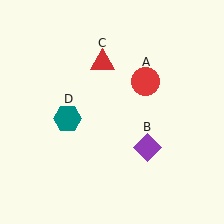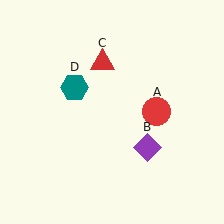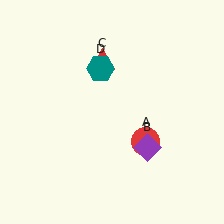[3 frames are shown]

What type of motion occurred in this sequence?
The red circle (object A), teal hexagon (object D) rotated clockwise around the center of the scene.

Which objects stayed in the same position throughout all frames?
Purple diamond (object B) and red triangle (object C) remained stationary.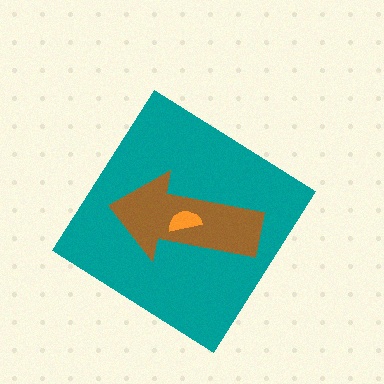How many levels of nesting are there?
3.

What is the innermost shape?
The orange semicircle.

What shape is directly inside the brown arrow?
The orange semicircle.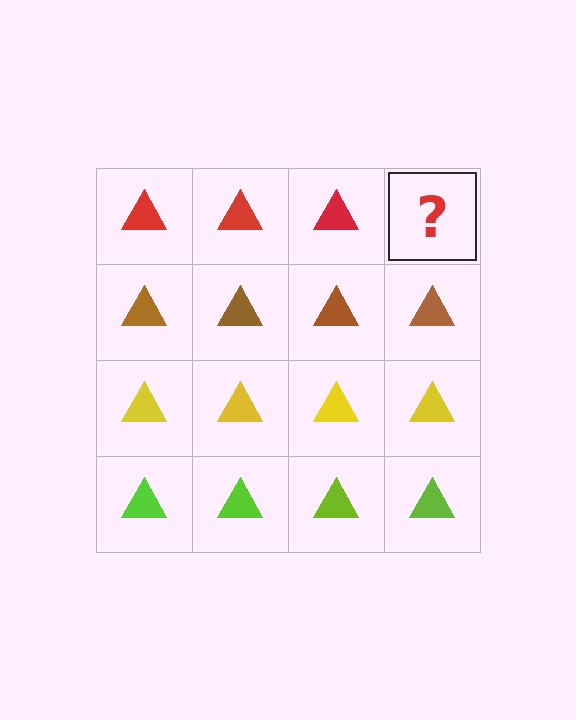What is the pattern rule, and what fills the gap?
The rule is that each row has a consistent color. The gap should be filled with a red triangle.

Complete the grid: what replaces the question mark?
The question mark should be replaced with a red triangle.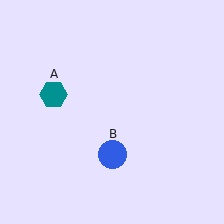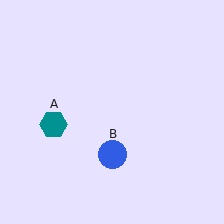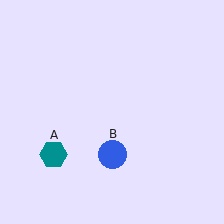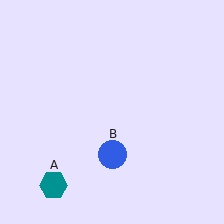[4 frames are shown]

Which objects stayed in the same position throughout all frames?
Blue circle (object B) remained stationary.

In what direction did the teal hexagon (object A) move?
The teal hexagon (object A) moved down.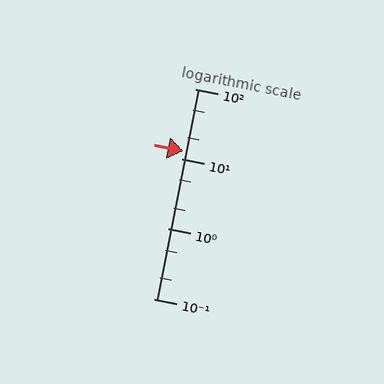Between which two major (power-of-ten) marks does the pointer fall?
The pointer is between 10 and 100.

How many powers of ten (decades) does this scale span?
The scale spans 3 decades, from 0.1 to 100.